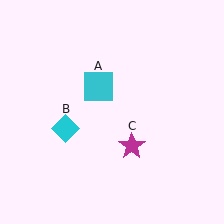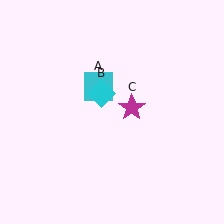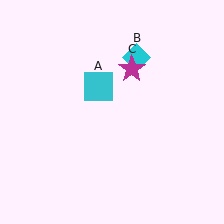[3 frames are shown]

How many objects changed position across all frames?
2 objects changed position: cyan diamond (object B), magenta star (object C).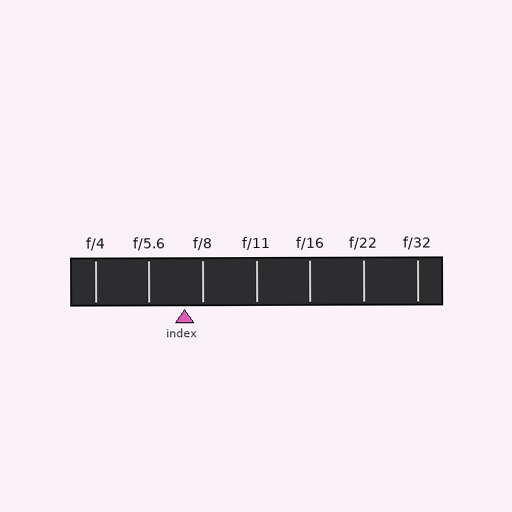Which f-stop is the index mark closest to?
The index mark is closest to f/8.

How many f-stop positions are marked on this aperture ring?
There are 7 f-stop positions marked.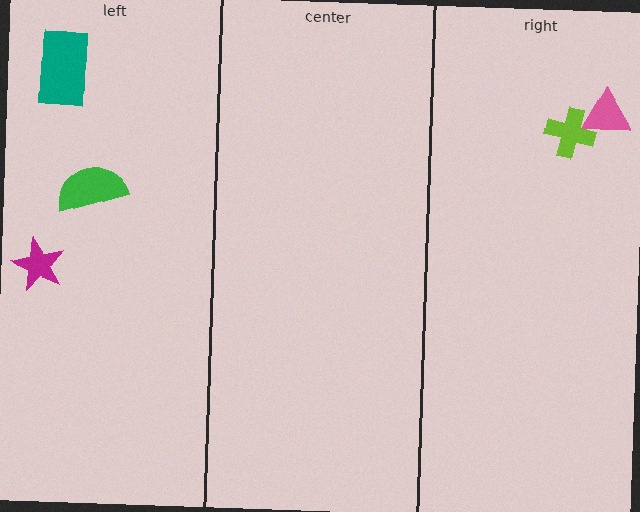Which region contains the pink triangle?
The right region.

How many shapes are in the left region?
3.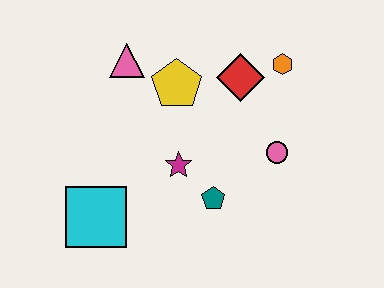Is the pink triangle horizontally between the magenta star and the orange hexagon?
No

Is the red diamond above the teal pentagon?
Yes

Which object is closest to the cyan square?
The magenta star is closest to the cyan square.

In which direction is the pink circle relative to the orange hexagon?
The pink circle is below the orange hexagon.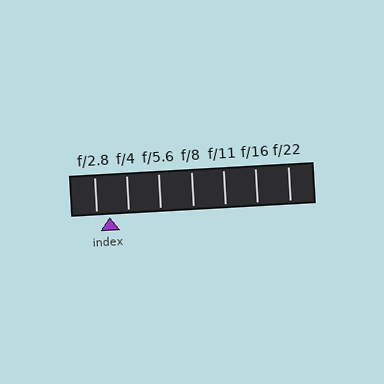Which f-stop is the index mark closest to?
The index mark is closest to f/2.8.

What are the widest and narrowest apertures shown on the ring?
The widest aperture shown is f/2.8 and the narrowest is f/22.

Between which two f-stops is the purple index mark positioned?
The index mark is between f/2.8 and f/4.